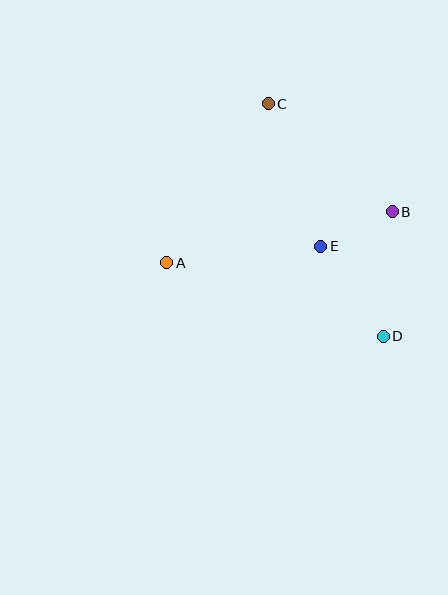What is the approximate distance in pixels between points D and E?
The distance between D and E is approximately 109 pixels.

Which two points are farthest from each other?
Points C and D are farthest from each other.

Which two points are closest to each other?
Points B and E are closest to each other.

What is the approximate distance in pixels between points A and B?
The distance between A and B is approximately 231 pixels.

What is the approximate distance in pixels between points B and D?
The distance between B and D is approximately 125 pixels.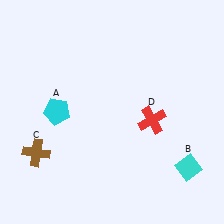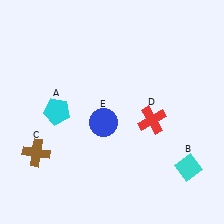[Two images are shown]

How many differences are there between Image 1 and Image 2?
There is 1 difference between the two images.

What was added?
A blue circle (E) was added in Image 2.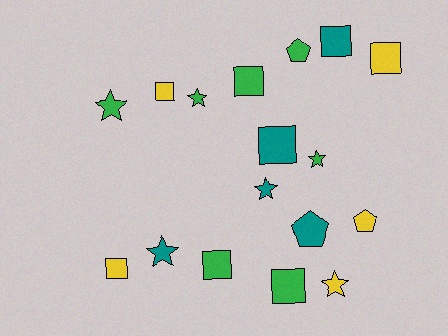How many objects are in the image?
There are 17 objects.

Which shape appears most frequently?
Square, with 8 objects.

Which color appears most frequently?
Green, with 7 objects.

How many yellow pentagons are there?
There is 1 yellow pentagon.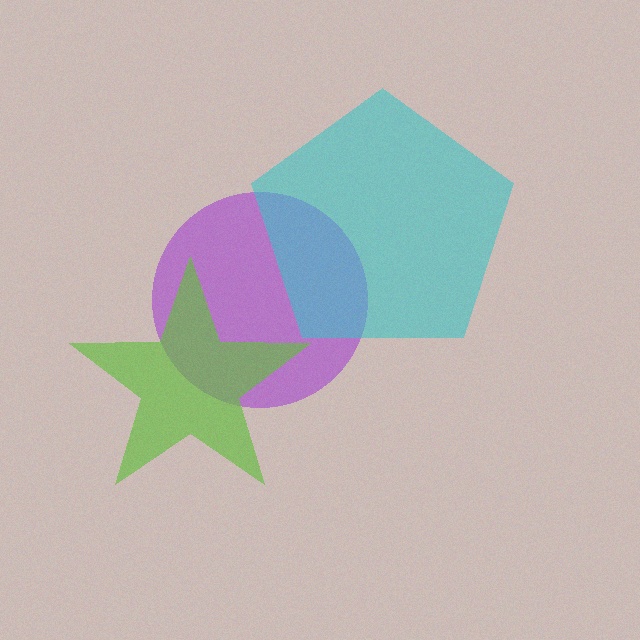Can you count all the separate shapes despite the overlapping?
Yes, there are 3 separate shapes.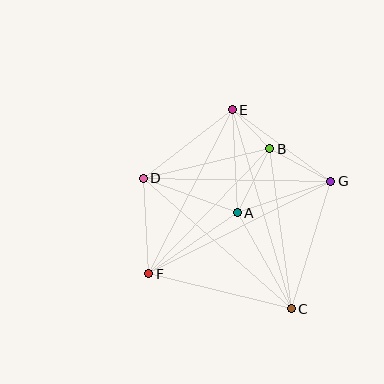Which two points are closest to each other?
Points B and E are closest to each other.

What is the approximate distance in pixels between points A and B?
The distance between A and B is approximately 72 pixels.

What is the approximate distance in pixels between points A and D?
The distance between A and D is approximately 100 pixels.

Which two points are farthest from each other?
Points C and E are farthest from each other.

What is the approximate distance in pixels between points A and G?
The distance between A and G is approximately 99 pixels.